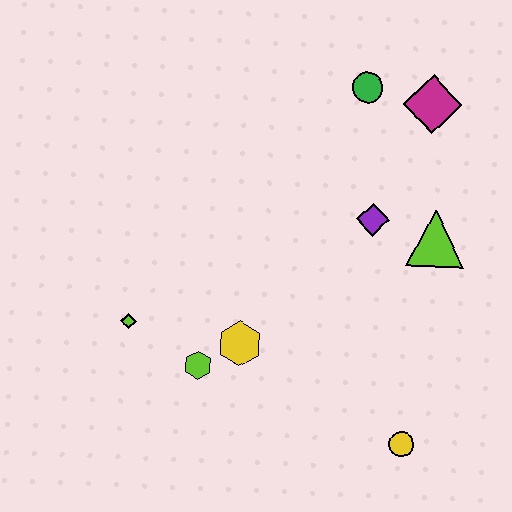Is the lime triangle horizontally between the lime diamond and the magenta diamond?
No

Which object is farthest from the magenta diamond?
The lime diamond is farthest from the magenta diamond.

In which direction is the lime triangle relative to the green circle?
The lime triangle is below the green circle.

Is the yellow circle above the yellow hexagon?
No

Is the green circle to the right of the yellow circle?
No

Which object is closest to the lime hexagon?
The yellow hexagon is closest to the lime hexagon.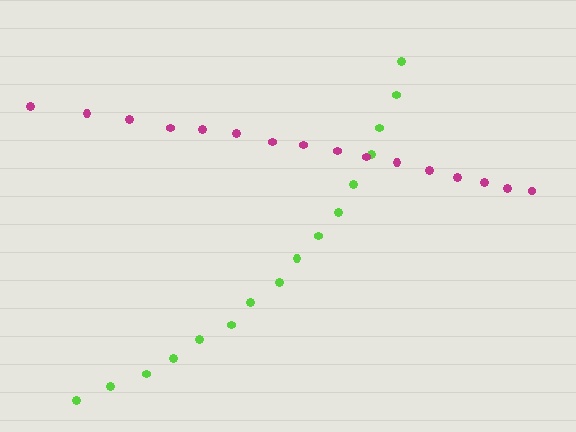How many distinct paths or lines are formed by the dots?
There are 2 distinct paths.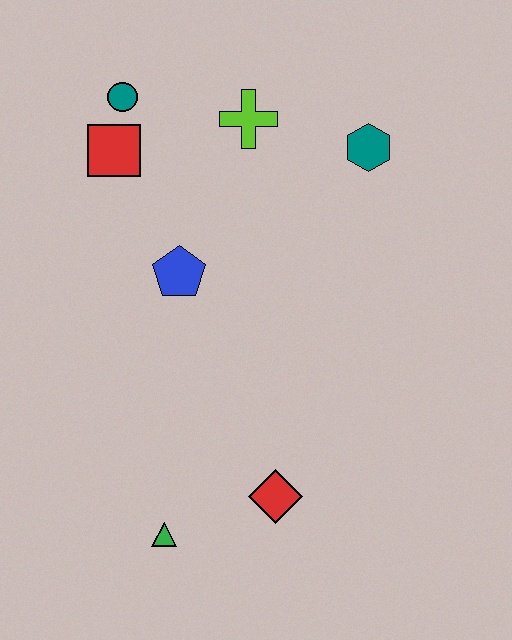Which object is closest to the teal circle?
The red square is closest to the teal circle.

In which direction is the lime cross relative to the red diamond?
The lime cross is above the red diamond.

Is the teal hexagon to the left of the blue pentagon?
No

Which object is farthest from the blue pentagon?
The green triangle is farthest from the blue pentagon.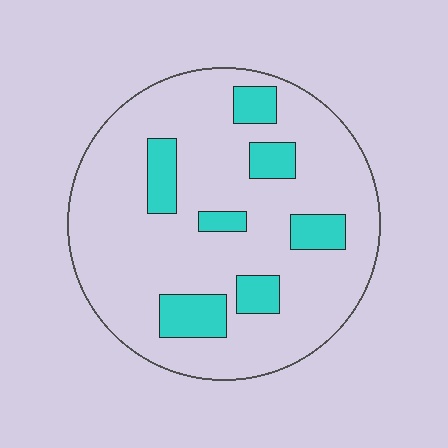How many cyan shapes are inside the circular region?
7.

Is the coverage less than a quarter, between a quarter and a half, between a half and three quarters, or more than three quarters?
Less than a quarter.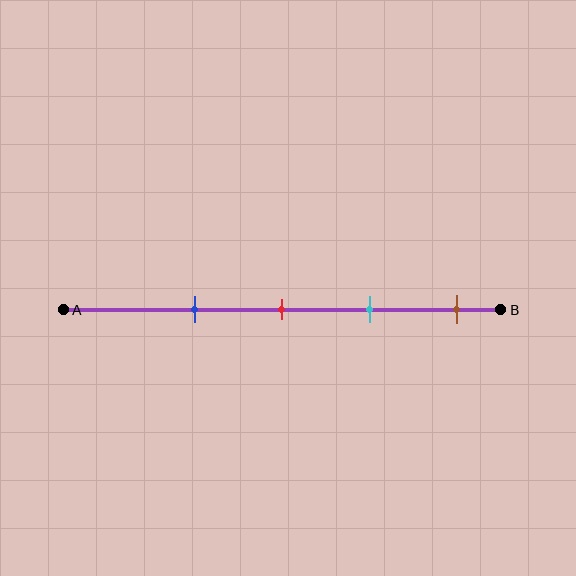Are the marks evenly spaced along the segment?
Yes, the marks are approximately evenly spaced.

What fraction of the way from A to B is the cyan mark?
The cyan mark is approximately 70% (0.7) of the way from A to B.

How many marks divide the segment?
There are 4 marks dividing the segment.